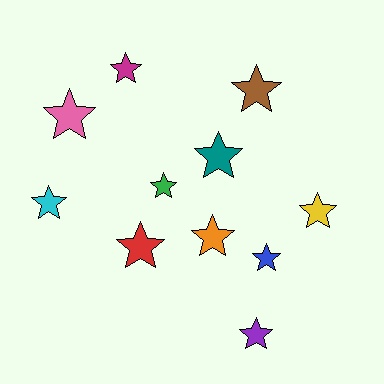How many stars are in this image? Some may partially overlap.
There are 11 stars.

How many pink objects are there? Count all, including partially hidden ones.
There is 1 pink object.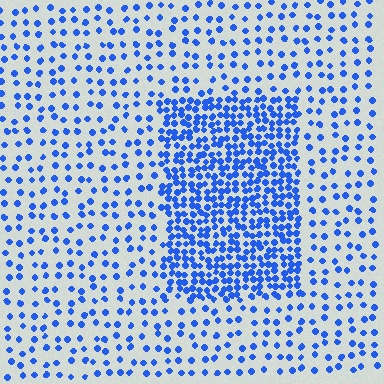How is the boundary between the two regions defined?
The boundary is defined by a change in element density (approximately 2.6x ratio). All elements are the same color, size, and shape.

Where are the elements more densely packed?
The elements are more densely packed inside the rectangle boundary.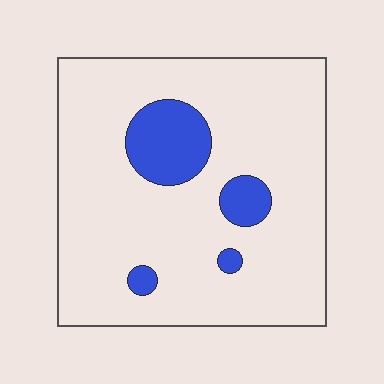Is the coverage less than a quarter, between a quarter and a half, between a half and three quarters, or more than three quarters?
Less than a quarter.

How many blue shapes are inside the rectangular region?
4.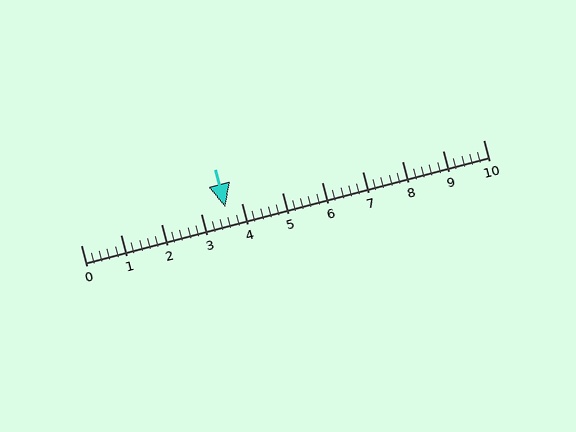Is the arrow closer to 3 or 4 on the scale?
The arrow is closer to 4.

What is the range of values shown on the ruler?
The ruler shows values from 0 to 10.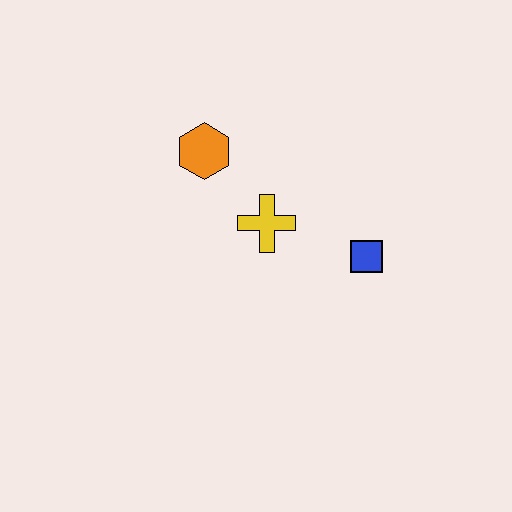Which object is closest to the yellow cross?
The orange hexagon is closest to the yellow cross.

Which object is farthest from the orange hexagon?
The blue square is farthest from the orange hexagon.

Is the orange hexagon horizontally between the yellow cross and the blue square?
No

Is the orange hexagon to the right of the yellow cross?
No